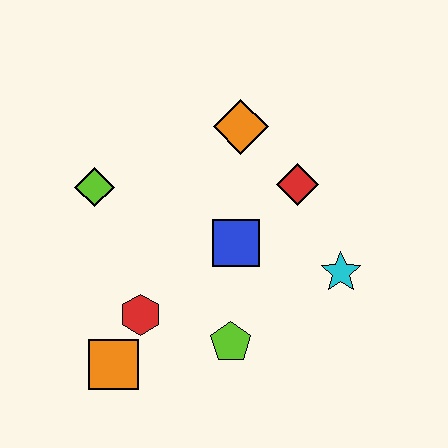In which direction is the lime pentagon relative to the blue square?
The lime pentagon is below the blue square.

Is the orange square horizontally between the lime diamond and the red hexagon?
Yes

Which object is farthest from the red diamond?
The orange square is farthest from the red diamond.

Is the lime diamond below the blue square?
No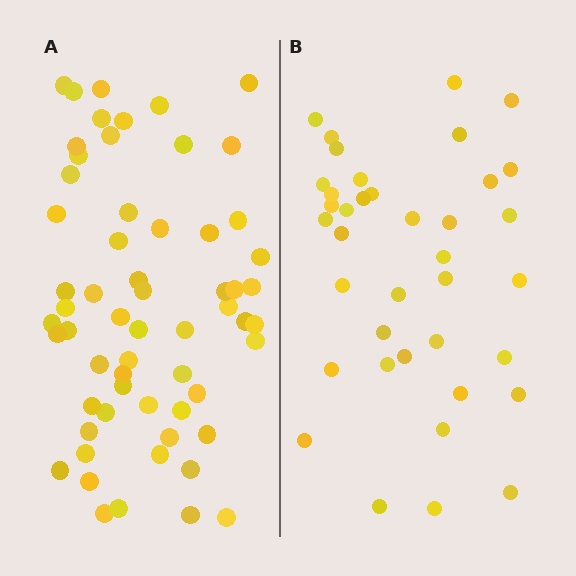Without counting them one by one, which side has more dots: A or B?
Region A (the left region) has more dots.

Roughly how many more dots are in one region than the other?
Region A has approximately 20 more dots than region B.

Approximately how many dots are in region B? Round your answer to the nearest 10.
About 40 dots. (The exact count is 38, which rounds to 40.)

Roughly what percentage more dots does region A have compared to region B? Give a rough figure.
About 60% more.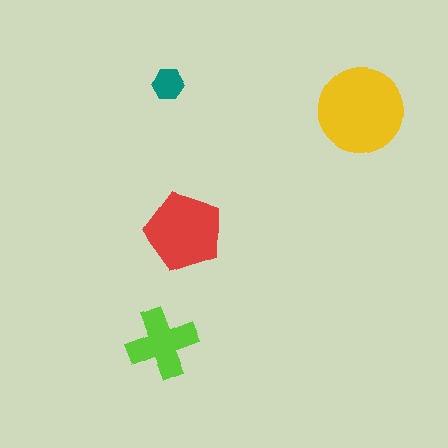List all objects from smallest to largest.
The teal hexagon, the lime cross, the red pentagon, the yellow circle.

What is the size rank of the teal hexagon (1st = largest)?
4th.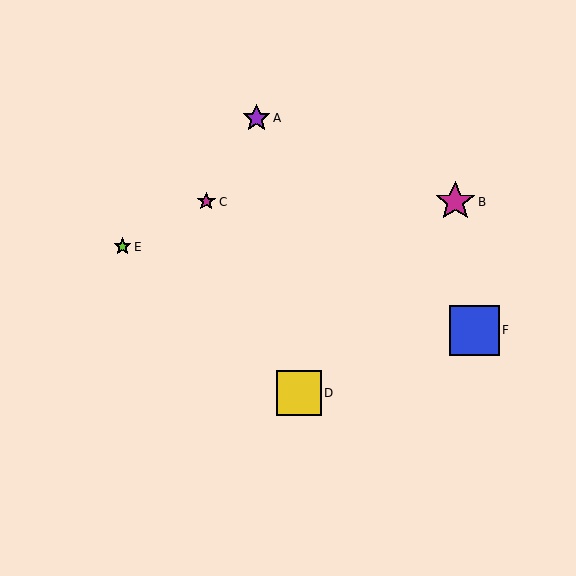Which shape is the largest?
The blue square (labeled F) is the largest.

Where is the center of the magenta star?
The center of the magenta star is at (206, 202).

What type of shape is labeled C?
Shape C is a magenta star.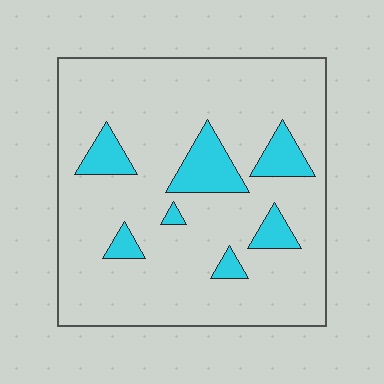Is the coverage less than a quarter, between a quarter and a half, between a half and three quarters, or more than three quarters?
Less than a quarter.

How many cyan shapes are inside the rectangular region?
7.